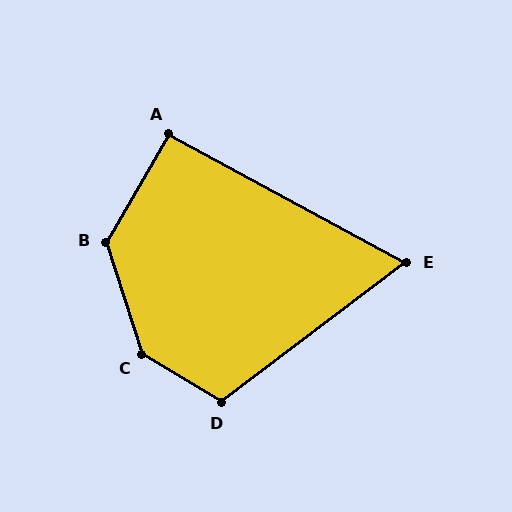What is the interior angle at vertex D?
Approximately 111 degrees (obtuse).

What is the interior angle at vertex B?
Approximately 132 degrees (obtuse).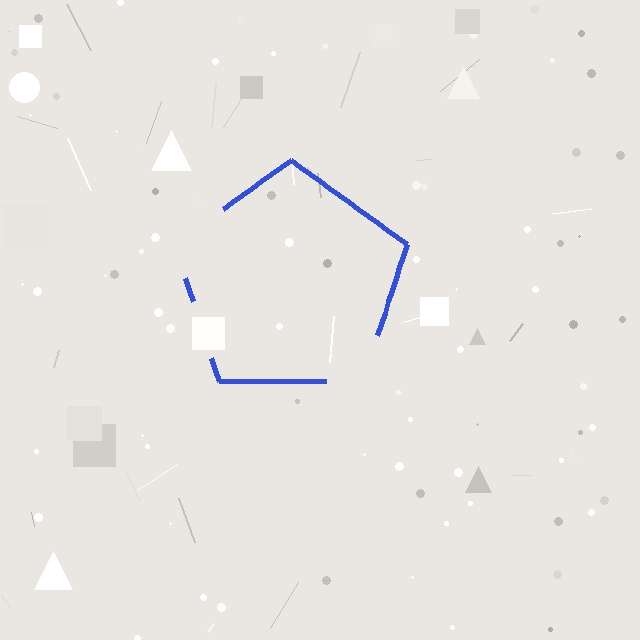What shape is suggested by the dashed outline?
The dashed outline suggests a pentagon.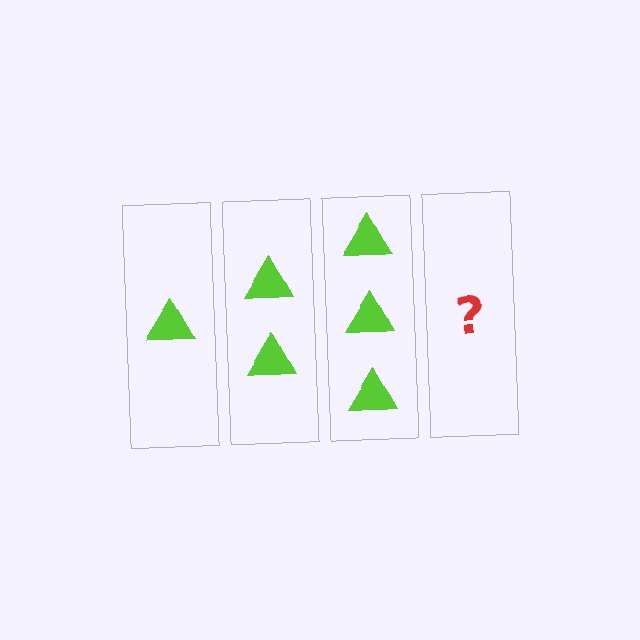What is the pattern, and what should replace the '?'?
The pattern is that each step adds one more triangle. The '?' should be 4 triangles.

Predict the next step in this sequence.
The next step is 4 triangles.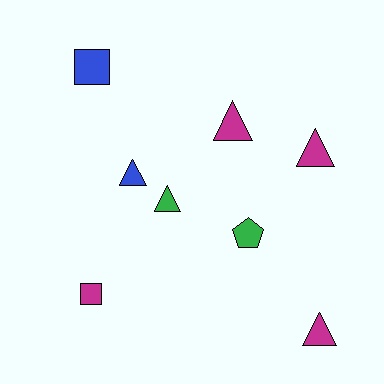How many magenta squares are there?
There is 1 magenta square.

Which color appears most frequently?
Magenta, with 4 objects.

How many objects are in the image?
There are 8 objects.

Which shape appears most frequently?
Triangle, with 5 objects.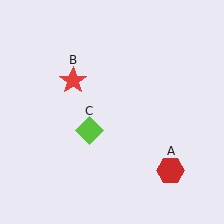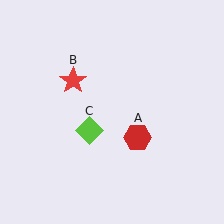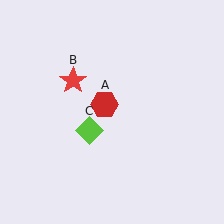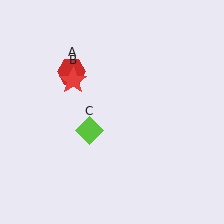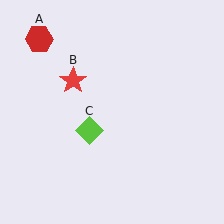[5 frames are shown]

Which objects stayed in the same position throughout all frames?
Red star (object B) and lime diamond (object C) remained stationary.